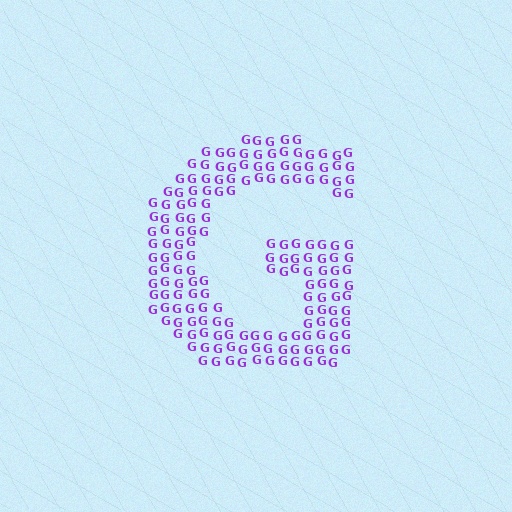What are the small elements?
The small elements are letter G's.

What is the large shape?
The large shape is the letter G.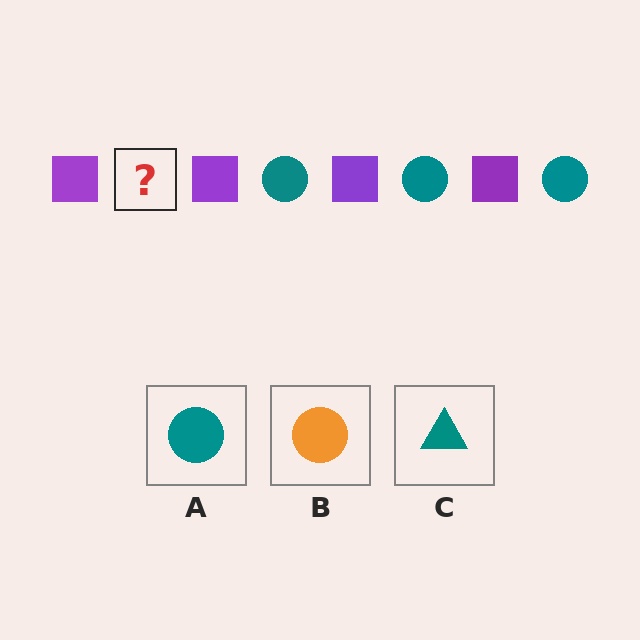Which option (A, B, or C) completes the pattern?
A.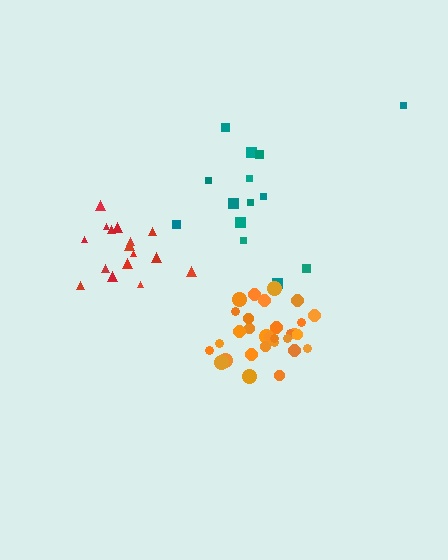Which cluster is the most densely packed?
Orange.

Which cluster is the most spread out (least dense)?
Teal.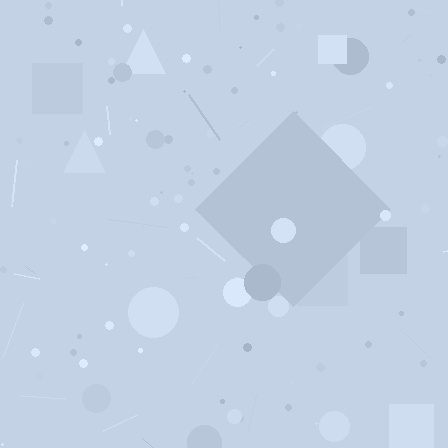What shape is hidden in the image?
A diamond is hidden in the image.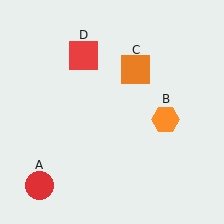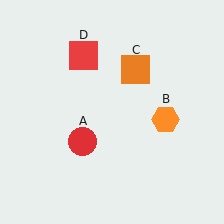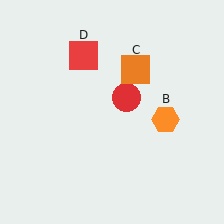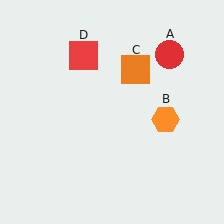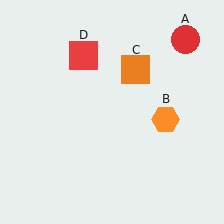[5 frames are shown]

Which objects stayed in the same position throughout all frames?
Orange hexagon (object B) and orange square (object C) and red square (object D) remained stationary.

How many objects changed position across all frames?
1 object changed position: red circle (object A).